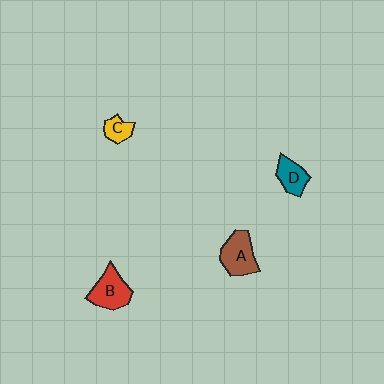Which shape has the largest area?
Shape A (brown).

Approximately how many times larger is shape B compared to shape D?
Approximately 1.5 times.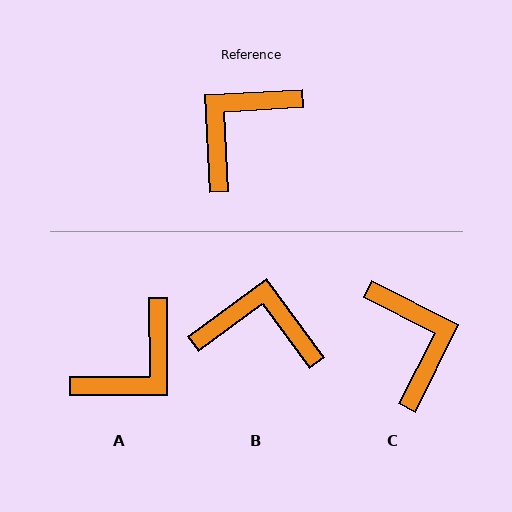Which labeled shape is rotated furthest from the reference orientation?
A, about 177 degrees away.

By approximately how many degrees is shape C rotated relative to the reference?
Approximately 120 degrees clockwise.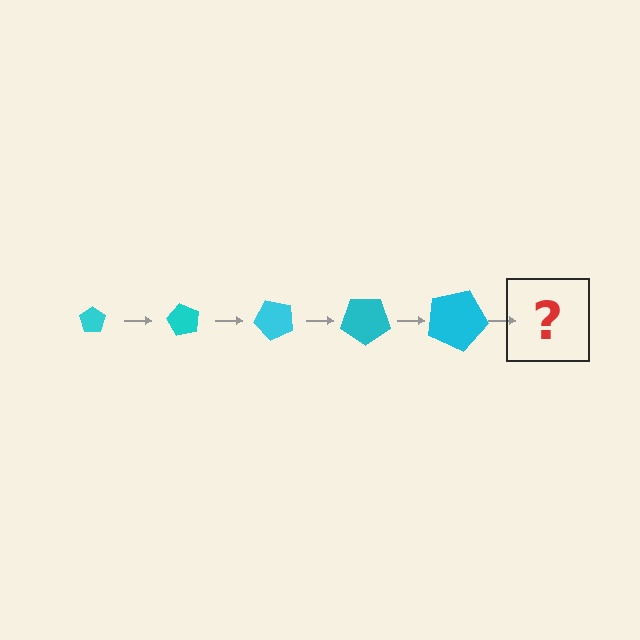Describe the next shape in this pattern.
It should be a pentagon, larger than the previous one and rotated 300 degrees from the start.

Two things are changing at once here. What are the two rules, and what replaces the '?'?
The two rules are that the pentagon grows larger each step and it rotates 60 degrees each step. The '?' should be a pentagon, larger than the previous one and rotated 300 degrees from the start.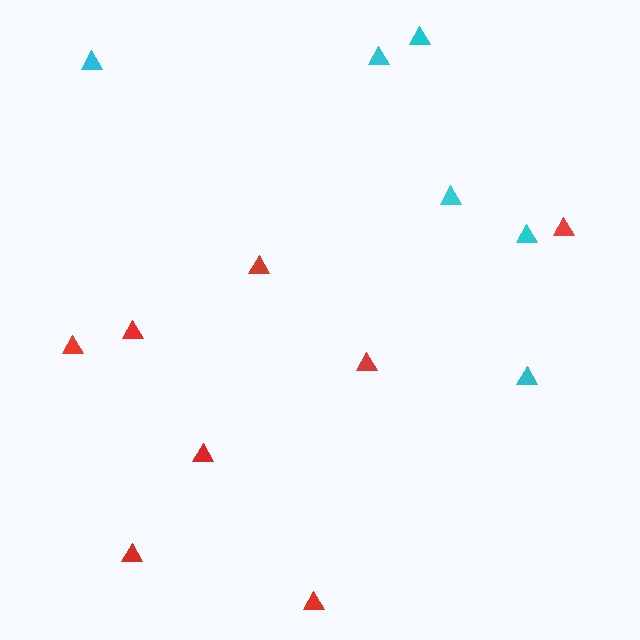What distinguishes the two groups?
There are 2 groups: one group of red triangles (8) and one group of cyan triangles (6).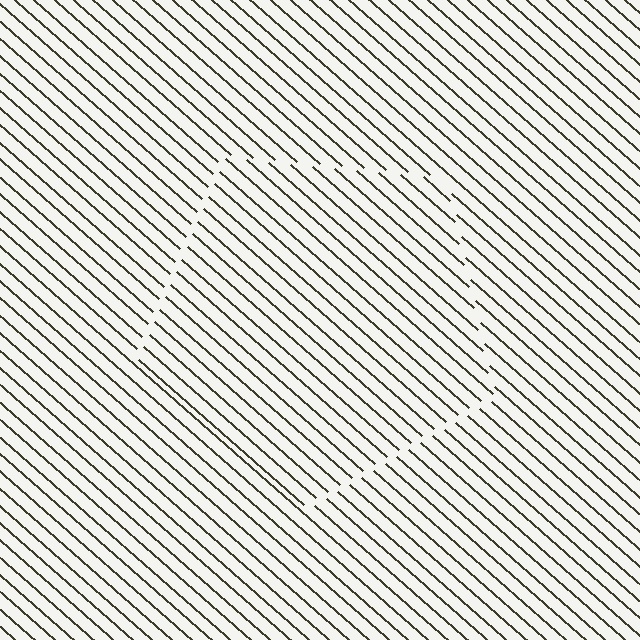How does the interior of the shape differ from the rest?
The interior of the shape contains the same grating, shifted by half a period — the contour is defined by the phase discontinuity where line-ends from the inner and outer gratings abut.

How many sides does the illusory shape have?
5 sides — the line-ends trace a pentagon.